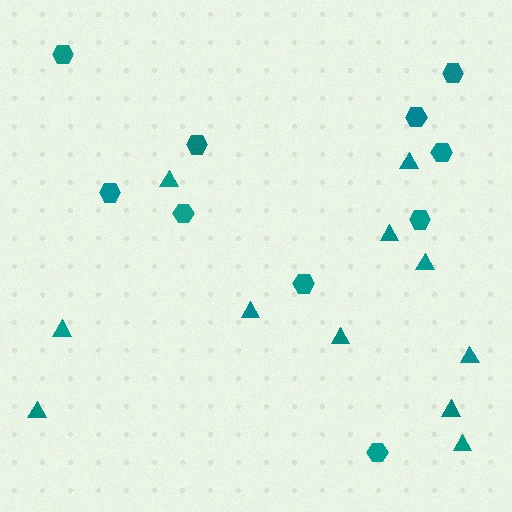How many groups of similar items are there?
There are 2 groups: one group of hexagons (10) and one group of triangles (11).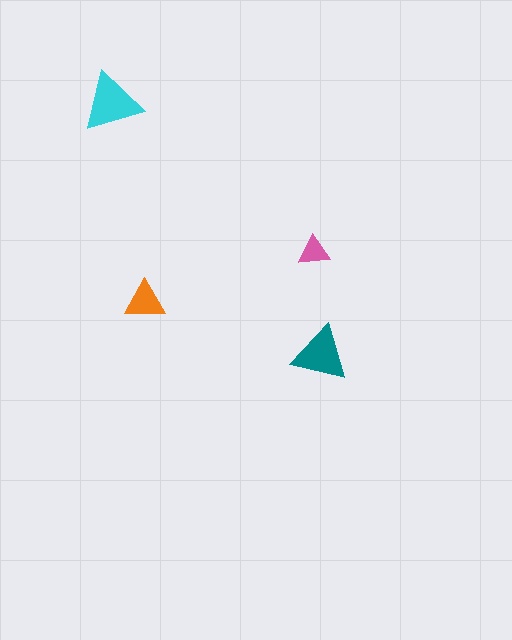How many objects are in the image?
There are 4 objects in the image.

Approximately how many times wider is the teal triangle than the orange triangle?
About 1.5 times wider.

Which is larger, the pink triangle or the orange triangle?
The orange one.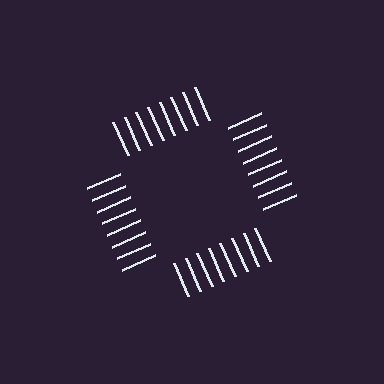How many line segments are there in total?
32 — 8 along each of the 4 edges.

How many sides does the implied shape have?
4 sides — the line-ends trace a square.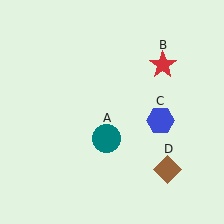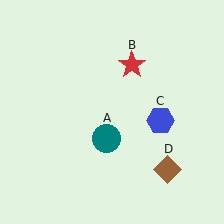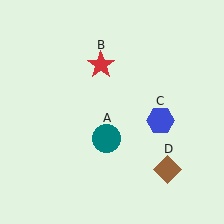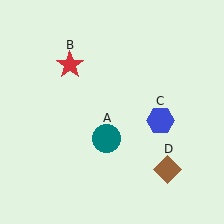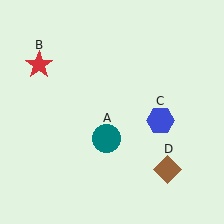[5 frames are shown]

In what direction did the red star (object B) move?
The red star (object B) moved left.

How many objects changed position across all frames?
1 object changed position: red star (object B).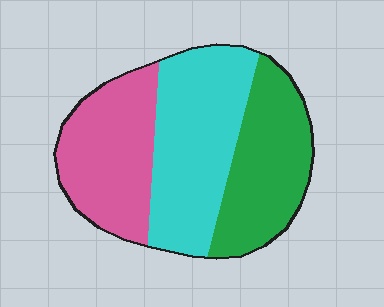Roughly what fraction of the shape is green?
Green takes up about one third (1/3) of the shape.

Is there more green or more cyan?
Cyan.